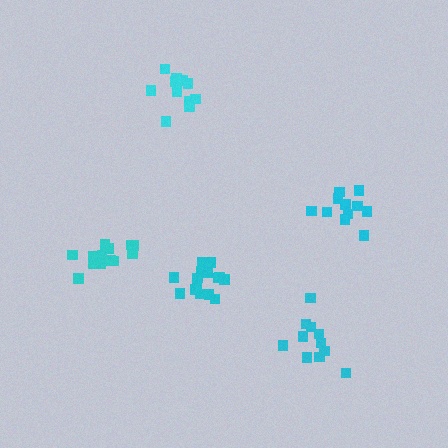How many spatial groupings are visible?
There are 5 spatial groupings.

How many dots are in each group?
Group 1: 15 dots, Group 2: 13 dots, Group 3: 11 dots, Group 4: 13 dots, Group 5: 11 dots (63 total).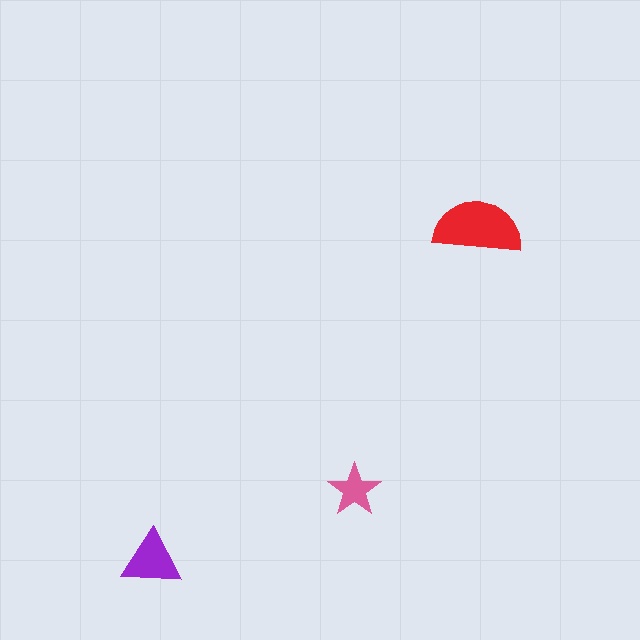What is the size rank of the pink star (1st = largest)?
3rd.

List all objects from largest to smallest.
The red semicircle, the purple triangle, the pink star.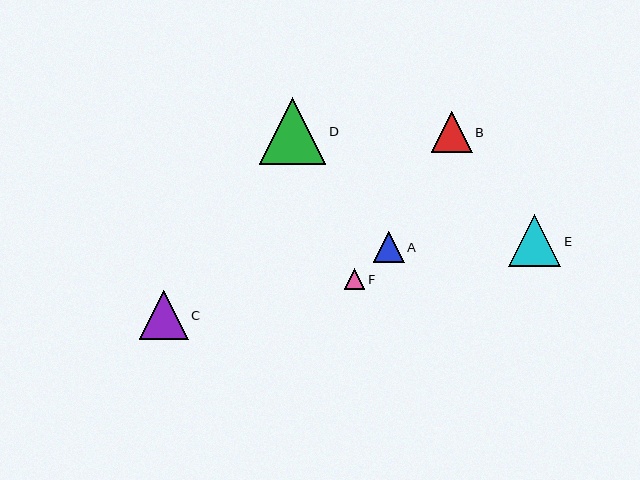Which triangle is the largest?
Triangle D is the largest with a size of approximately 67 pixels.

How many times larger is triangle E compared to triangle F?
Triangle E is approximately 2.5 times the size of triangle F.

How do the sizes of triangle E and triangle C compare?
Triangle E and triangle C are approximately the same size.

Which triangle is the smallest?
Triangle F is the smallest with a size of approximately 21 pixels.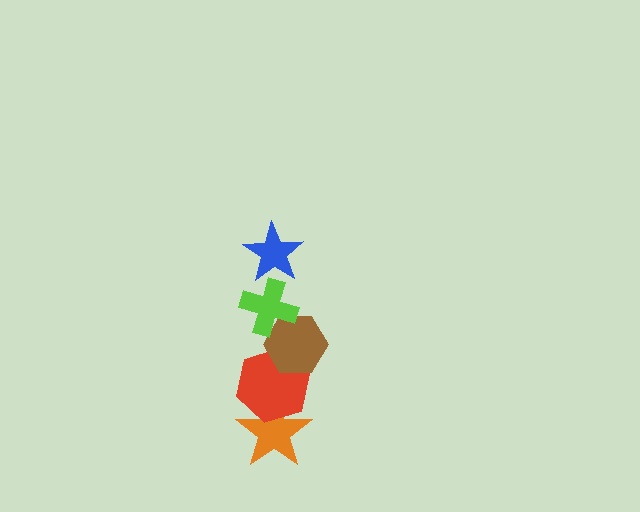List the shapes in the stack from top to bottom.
From top to bottom: the blue star, the lime cross, the brown hexagon, the red hexagon, the orange star.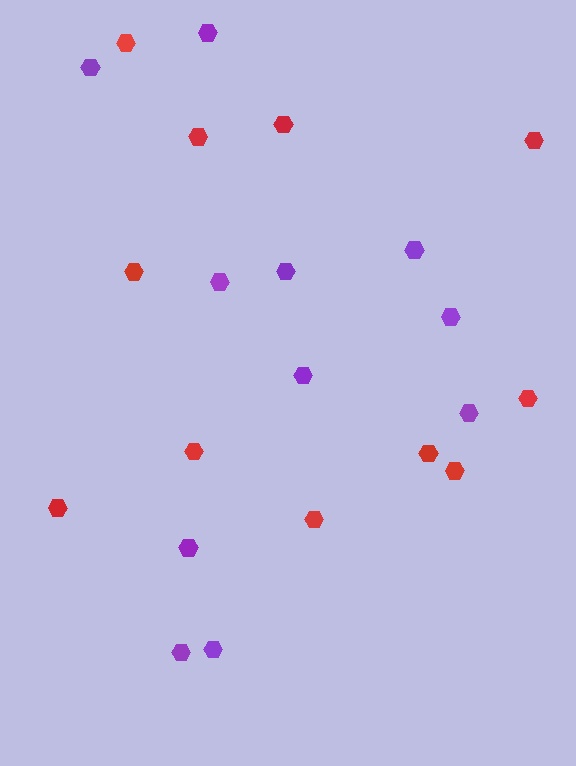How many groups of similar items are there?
There are 2 groups: one group of red hexagons (11) and one group of purple hexagons (11).